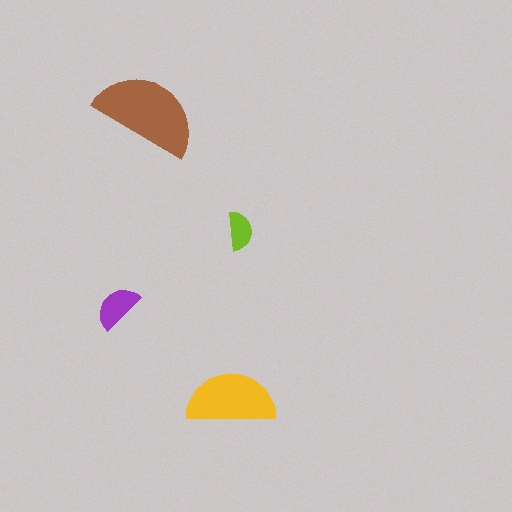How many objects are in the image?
There are 4 objects in the image.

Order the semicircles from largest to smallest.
the brown one, the yellow one, the purple one, the lime one.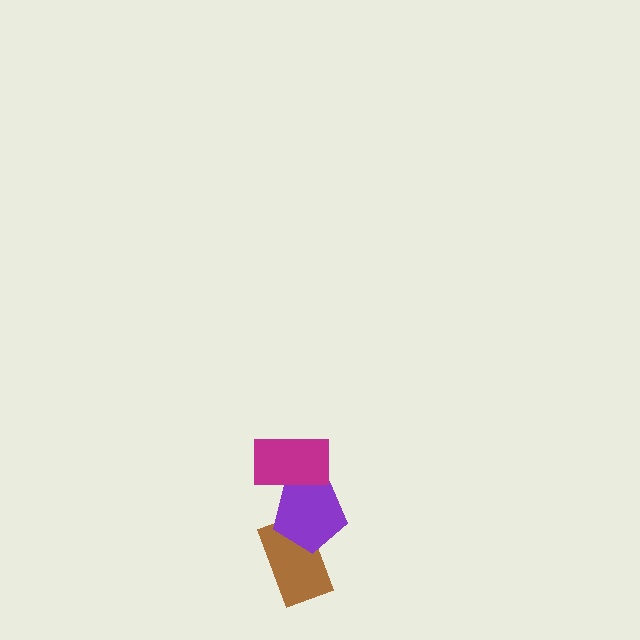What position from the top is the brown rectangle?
The brown rectangle is 3rd from the top.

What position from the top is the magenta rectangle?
The magenta rectangle is 1st from the top.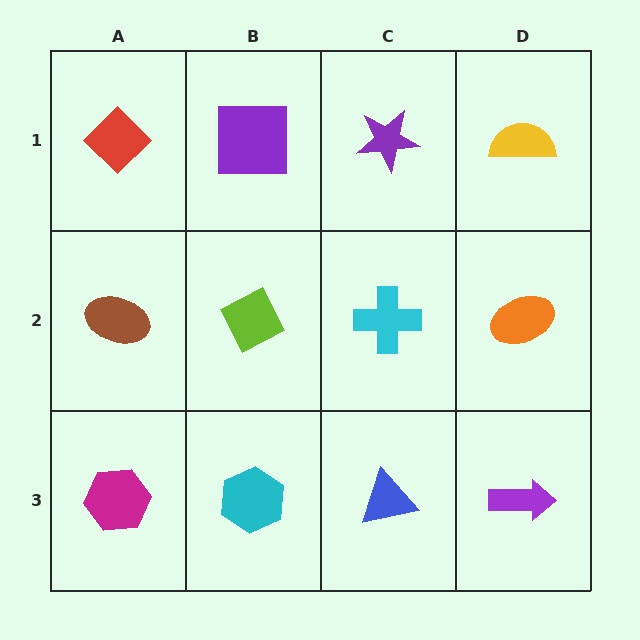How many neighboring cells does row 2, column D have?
3.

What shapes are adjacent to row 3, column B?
A lime diamond (row 2, column B), a magenta hexagon (row 3, column A), a blue triangle (row 3, column C).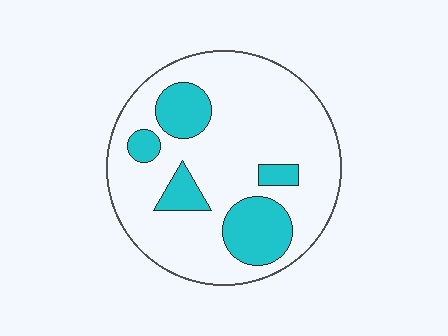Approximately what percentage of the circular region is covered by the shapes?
Approximately 20%.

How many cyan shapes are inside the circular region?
5.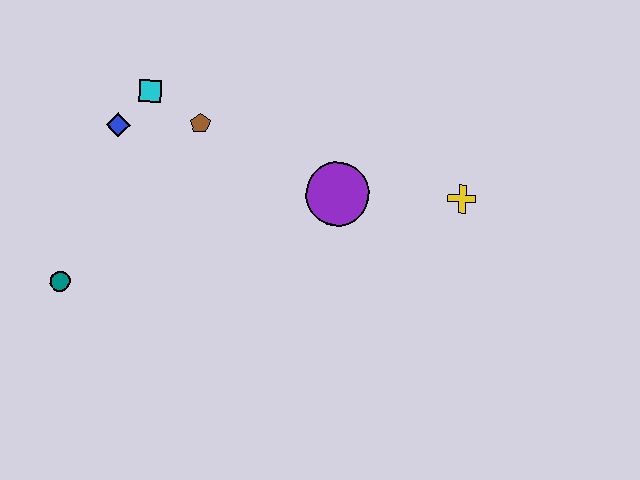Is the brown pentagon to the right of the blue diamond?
Yes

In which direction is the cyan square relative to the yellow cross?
The cyan square is to the left of the yellow cross.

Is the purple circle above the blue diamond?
No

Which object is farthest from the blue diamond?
The yellow cross is farthest from the blue diamond.